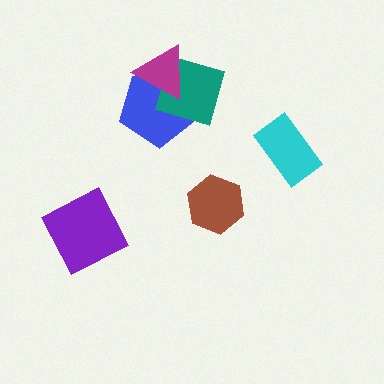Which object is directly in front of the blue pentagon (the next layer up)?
The teal diamond is directly in front of the blue pentagon.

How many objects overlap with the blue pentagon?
2 objects overlap with the blue pentagon.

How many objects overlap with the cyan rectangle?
0 objects overlap with the cyan rectangle.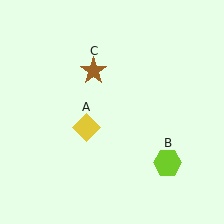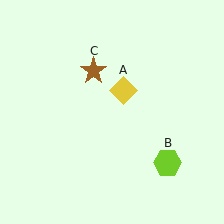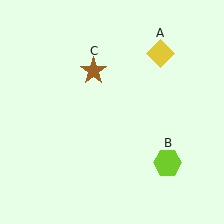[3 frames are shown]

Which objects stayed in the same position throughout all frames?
Lime hexagon (object B) and brown star (object C) remained stationary.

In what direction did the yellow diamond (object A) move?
The yellow diamond (object A) moved up and to the right.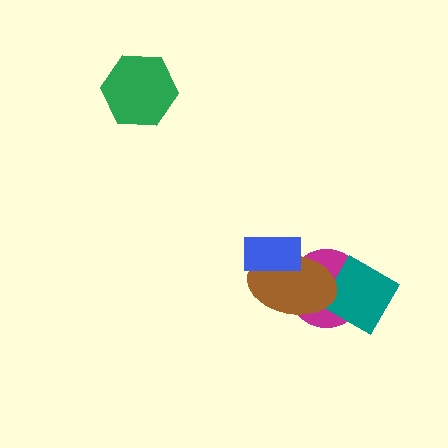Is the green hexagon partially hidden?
No, no other shape covers it.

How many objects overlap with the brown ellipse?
2 objects overlap with the brown ellipse.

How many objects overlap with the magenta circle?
2 objects overlap with the magenta circle.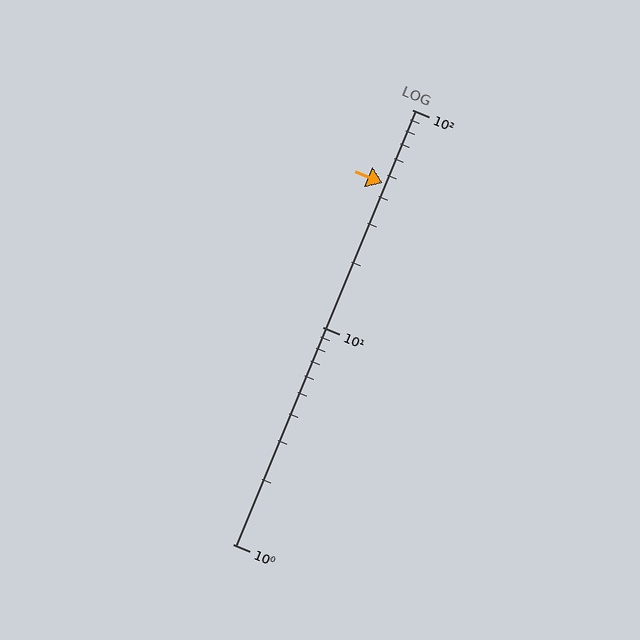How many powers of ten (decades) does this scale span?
The scale spans 2 decades, from 1 to 100.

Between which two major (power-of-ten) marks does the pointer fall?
The pointer is between 10 and 100.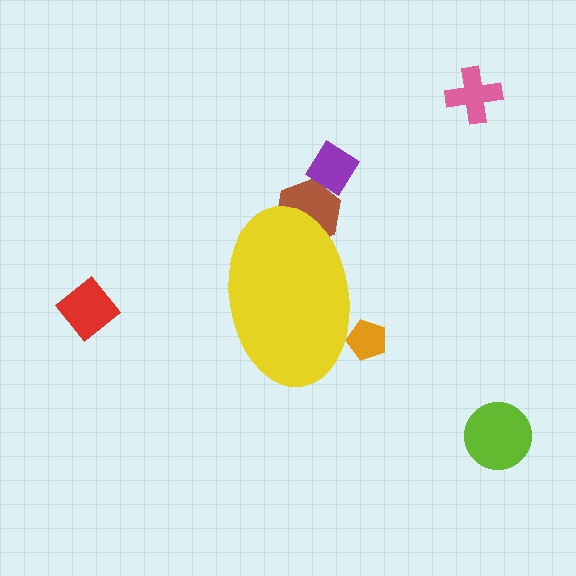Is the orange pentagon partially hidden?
Yes, the orange pentagon is partially hidden behind the yellow ellipse.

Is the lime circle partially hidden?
No, the lime circle is fully visible.